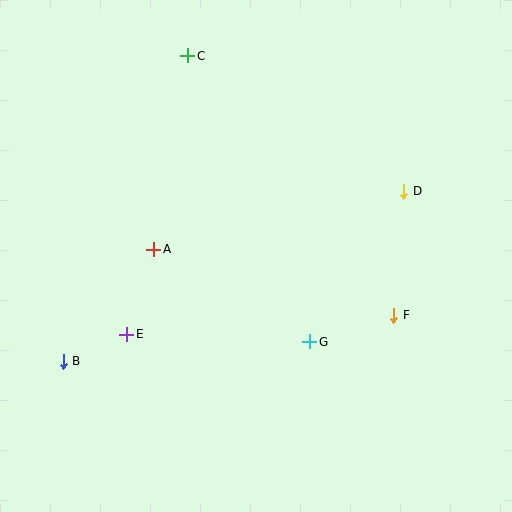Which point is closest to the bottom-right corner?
Point F is closest to the bottom-right corner.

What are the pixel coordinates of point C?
Point C is at (188, 56).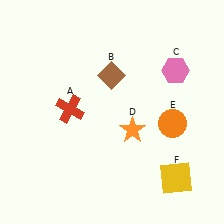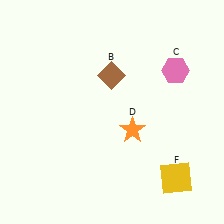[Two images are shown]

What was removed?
The red cross (A), the orange circle (E) were removed in Image 2.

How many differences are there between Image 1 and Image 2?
There are 2 differences between the two images.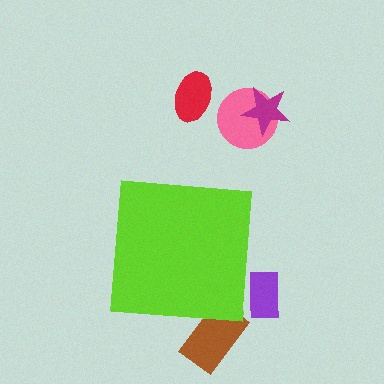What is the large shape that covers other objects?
A lime square.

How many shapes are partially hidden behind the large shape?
2 shapes are partially hidden.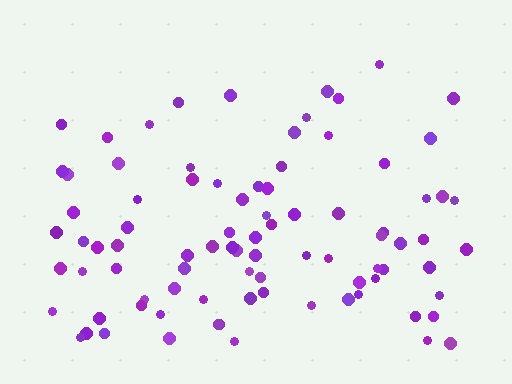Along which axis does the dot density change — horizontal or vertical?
Vertical.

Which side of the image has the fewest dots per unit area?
The top.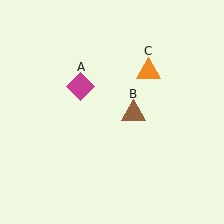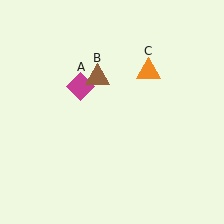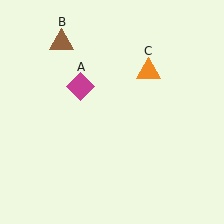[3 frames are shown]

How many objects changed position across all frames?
1 object changed position: brown triangle (object B).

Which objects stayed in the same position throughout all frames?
Magenta diamond (object A) and orange triangle (object C) remained stationary.